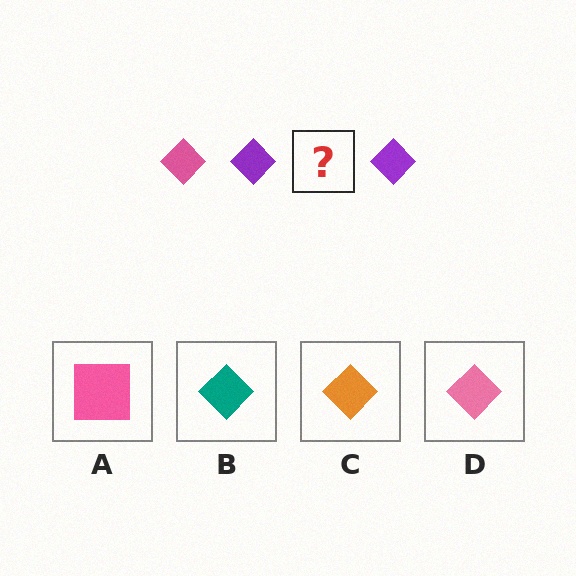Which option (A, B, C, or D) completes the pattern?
D.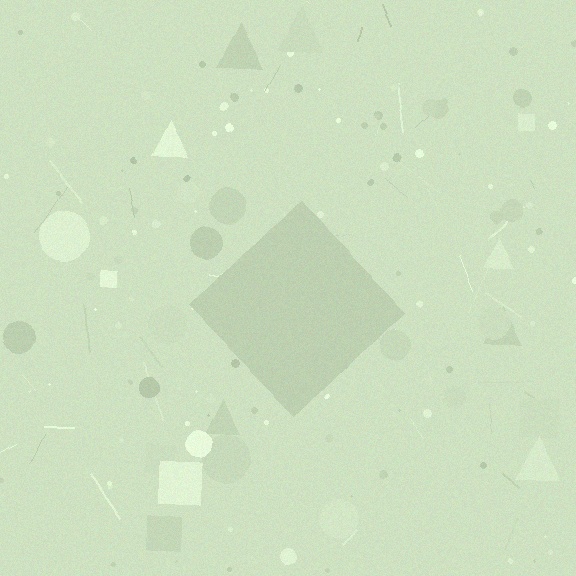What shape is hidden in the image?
A diamond is hidden in the image.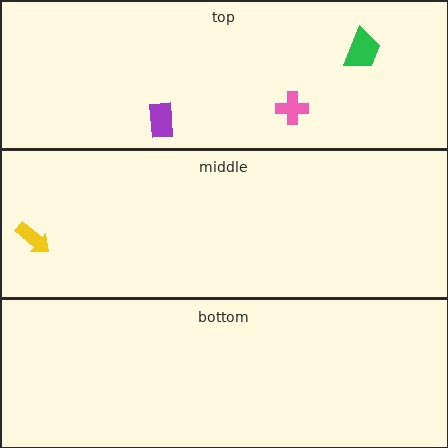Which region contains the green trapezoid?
The top region.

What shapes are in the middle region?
The yellow arrow.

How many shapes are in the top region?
3.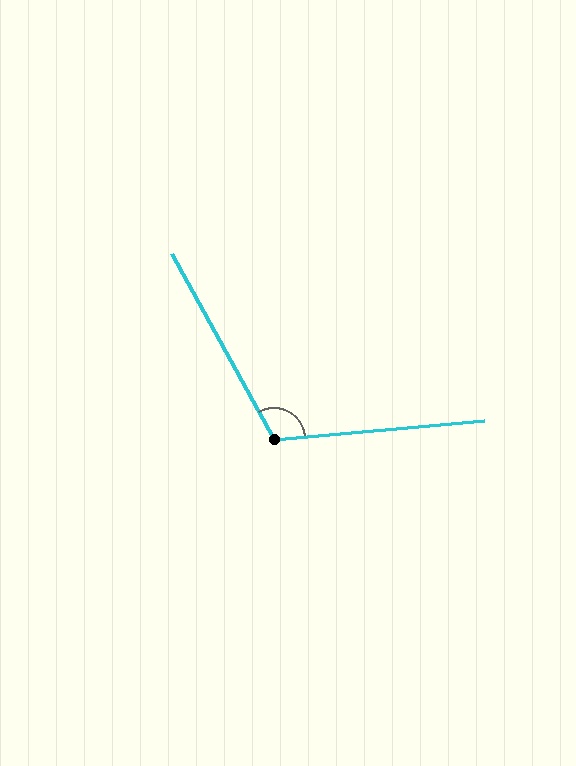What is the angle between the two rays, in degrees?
Approximately 114 degrees.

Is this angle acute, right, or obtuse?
It is obtuse.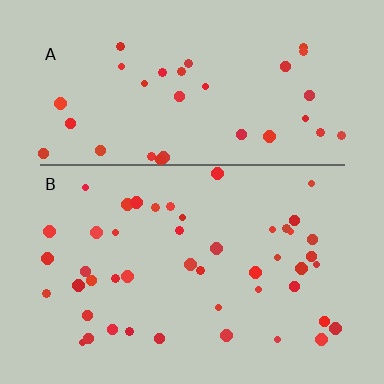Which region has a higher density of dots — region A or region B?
B (the bottom).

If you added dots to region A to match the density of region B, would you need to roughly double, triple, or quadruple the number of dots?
Approximately double.